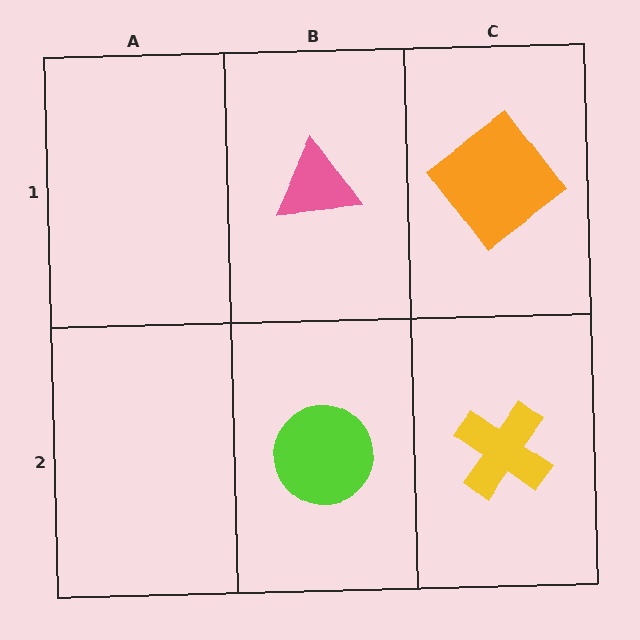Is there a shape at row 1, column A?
No, that cell is empty.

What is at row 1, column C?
An orange diamond.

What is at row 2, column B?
A lime circle.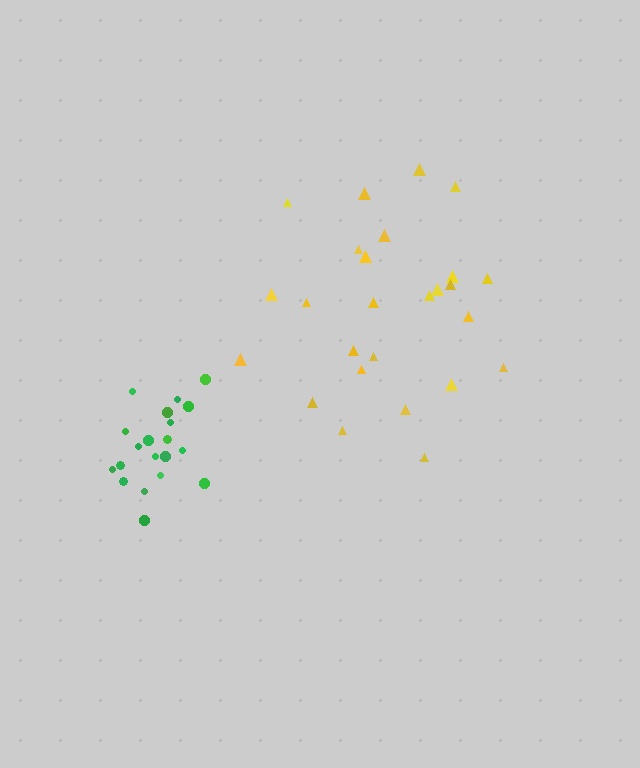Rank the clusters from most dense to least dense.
green, yellow.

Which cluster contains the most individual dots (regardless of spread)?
Yellow (26).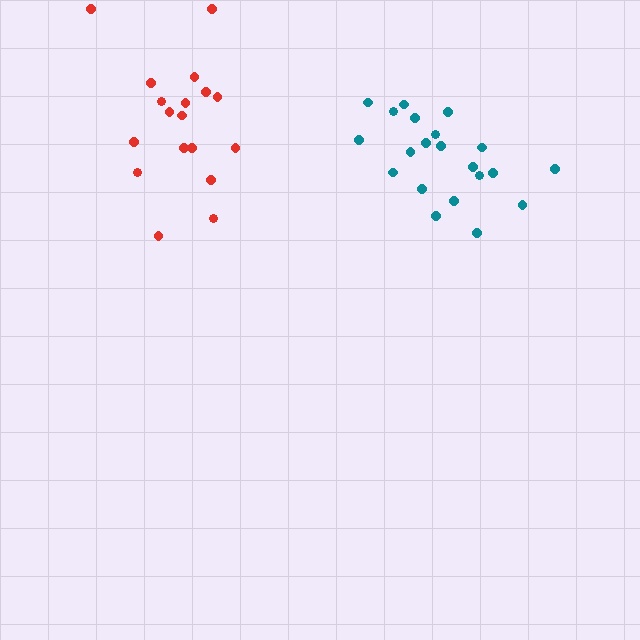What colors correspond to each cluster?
The clusters are colored: teal, red.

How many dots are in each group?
Group 1: 21 dots, Group 2: 18 dots (39 total).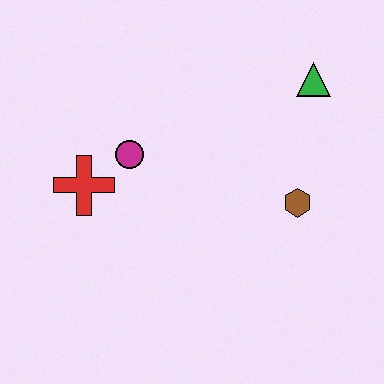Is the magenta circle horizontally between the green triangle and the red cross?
Yes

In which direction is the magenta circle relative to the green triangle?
The magenta circle is to the left of the green triangle.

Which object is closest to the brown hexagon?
The green triangle is closest to the brown hexagon.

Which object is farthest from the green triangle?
The red cross is farthest from the green triangle.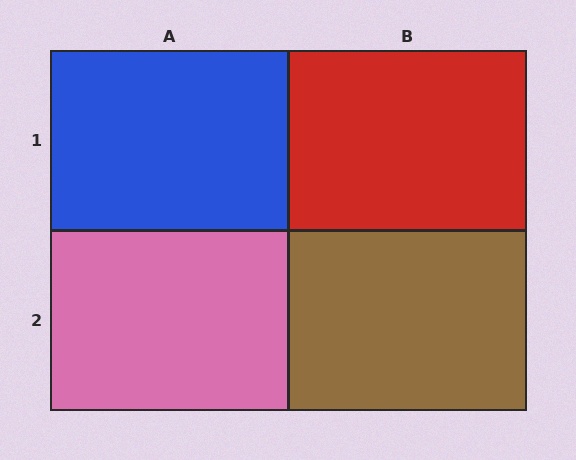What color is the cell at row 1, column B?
Red.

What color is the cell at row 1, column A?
Blue.